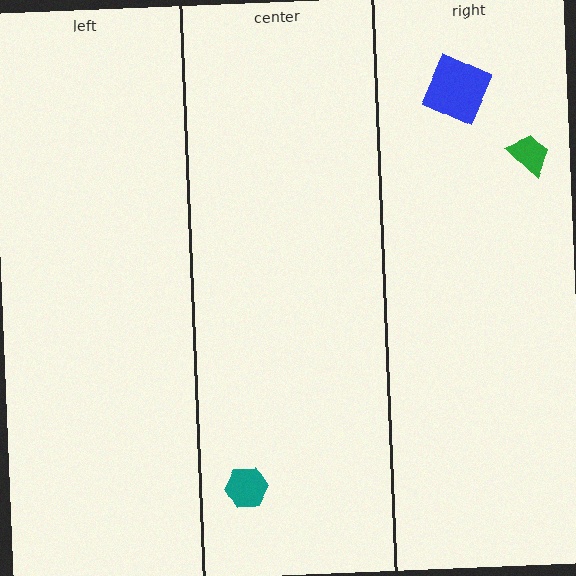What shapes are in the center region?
The teal hexagon.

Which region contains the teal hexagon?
The center region.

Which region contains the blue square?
The right region.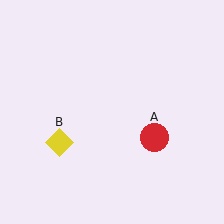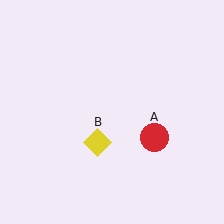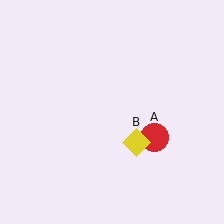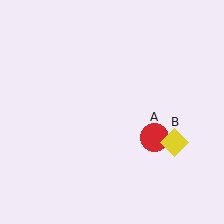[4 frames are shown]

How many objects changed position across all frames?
1 object changed position: yellow diamond (object B).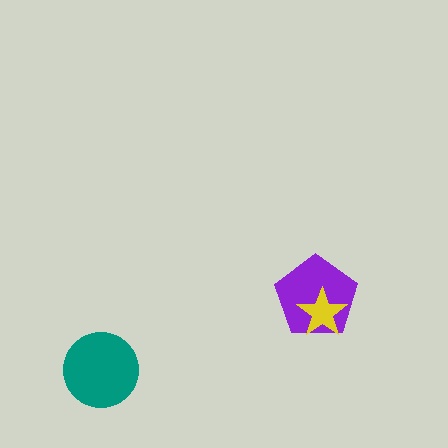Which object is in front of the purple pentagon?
The yellow star is in front of the purple pentagon.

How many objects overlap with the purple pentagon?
1 object overlaps with the purple pentagon.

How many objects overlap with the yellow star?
1 object overlaps with the yellow star.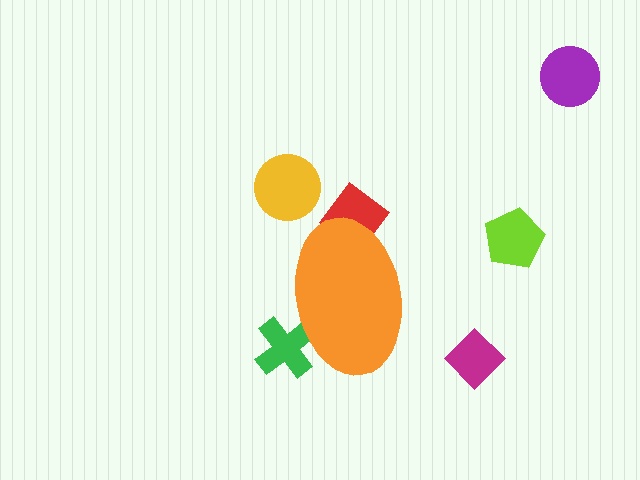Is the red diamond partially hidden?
Yes, the red diamond is partially hidden behind the orange ellipse.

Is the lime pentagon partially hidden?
No, the lime pentagon is fully visible.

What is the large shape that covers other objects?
An orange ellipse.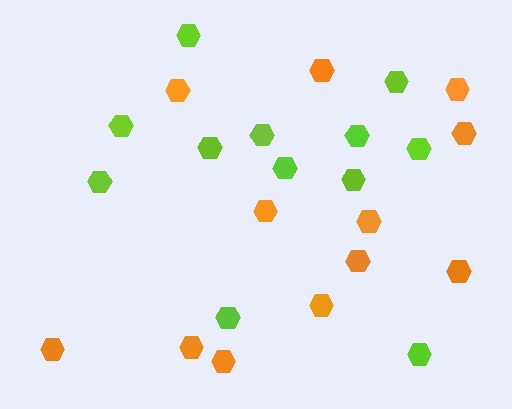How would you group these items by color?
There are 2 groups: one group of lime hexagons (12) and one group of orange hexagons (12).